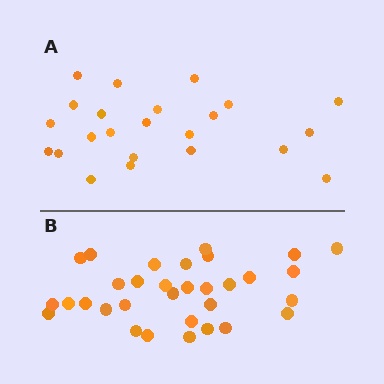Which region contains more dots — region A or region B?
Region B (the bottom region) has more dots.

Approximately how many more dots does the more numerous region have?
Region B has roughly 8 or so more dots than region A.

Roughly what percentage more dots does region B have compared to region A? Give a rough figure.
About 40% more.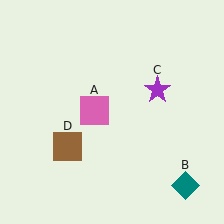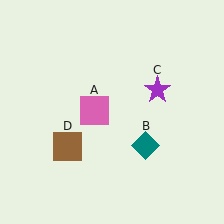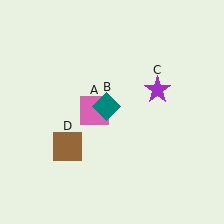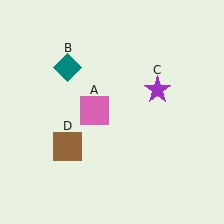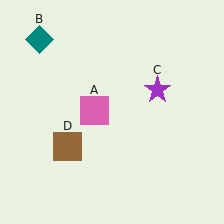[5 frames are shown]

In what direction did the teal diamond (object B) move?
The teal diamond (object B) moved up and to the left.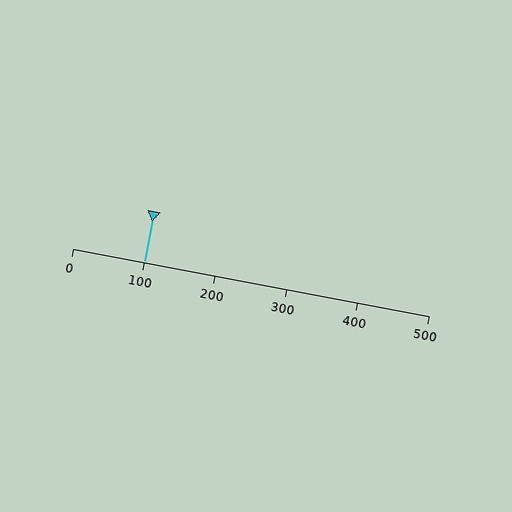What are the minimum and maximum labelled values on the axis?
The axis runs from 0 to 500.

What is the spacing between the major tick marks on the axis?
The major ticks are spaced 100 apart.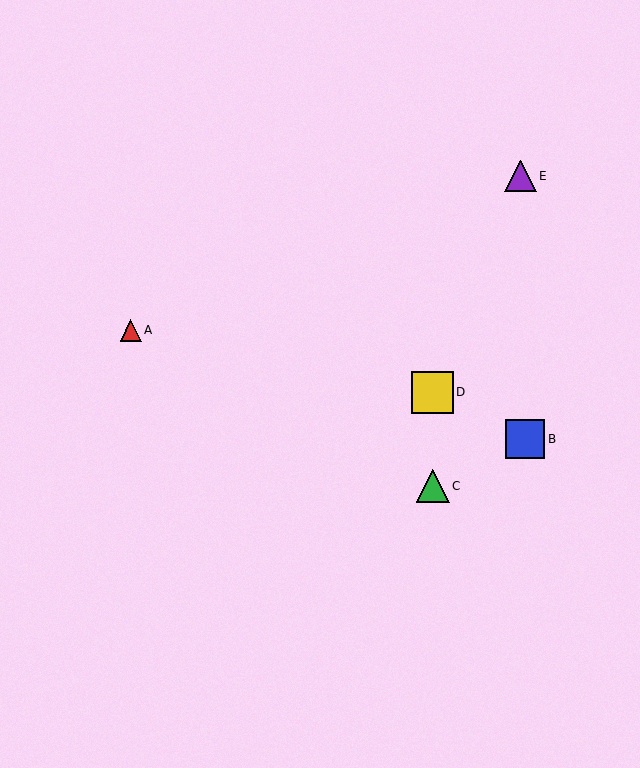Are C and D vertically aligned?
Yes, both are at x≈433.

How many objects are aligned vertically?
2 objects (C, D) are aligned vertically.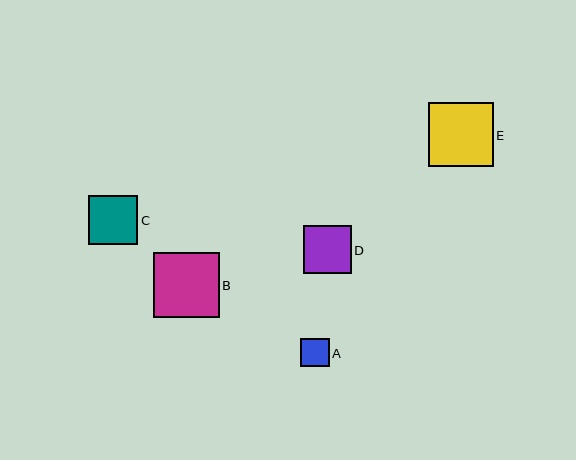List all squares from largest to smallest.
From largest to smallest: B, E, C, D, A.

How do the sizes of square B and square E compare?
Square B and square E are approximately the same size.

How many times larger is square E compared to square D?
Square E is approximately 1.3 times the size of square D.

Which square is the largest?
Square B is the largest with a size of approximately 65 pixels.